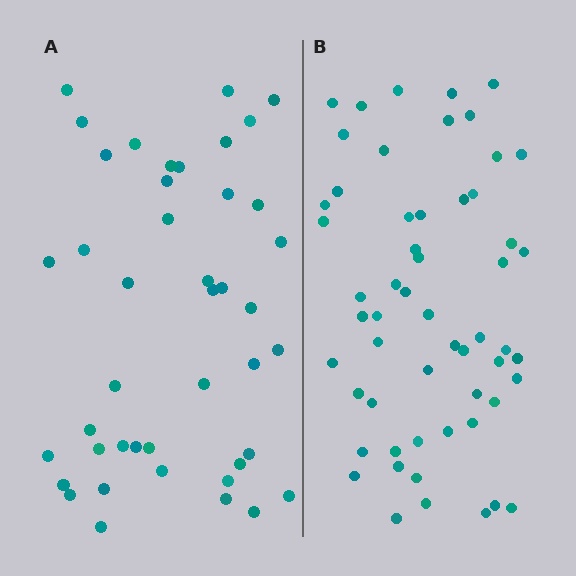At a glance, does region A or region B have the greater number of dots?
Region B (the right region) has more dots.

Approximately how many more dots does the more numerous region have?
Region B has approximately 15 more dots than region A.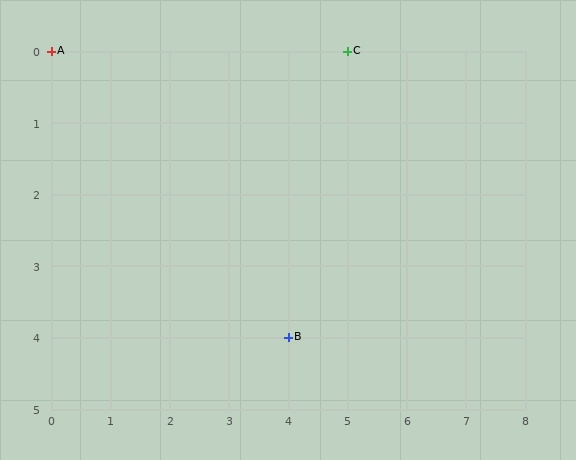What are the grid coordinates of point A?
Point A is at grid coordinates (0, 0).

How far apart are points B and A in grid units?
Points B and A are 4 columns and 4 rows apart (about 5.7 grid units diagonally).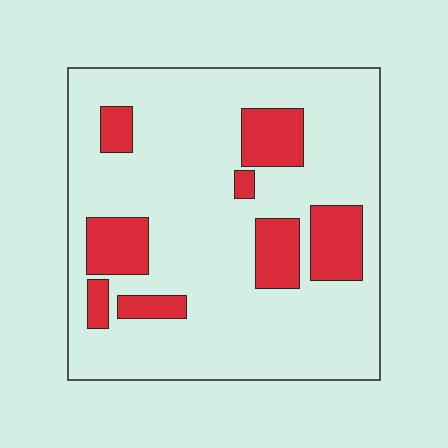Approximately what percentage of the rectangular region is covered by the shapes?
Approximately 20%.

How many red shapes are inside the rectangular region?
8.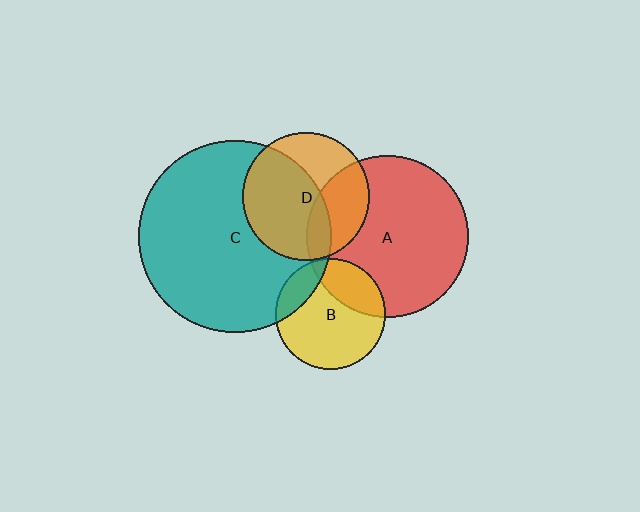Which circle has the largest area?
Circle C (teal).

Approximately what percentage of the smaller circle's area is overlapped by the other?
Approximately 55%.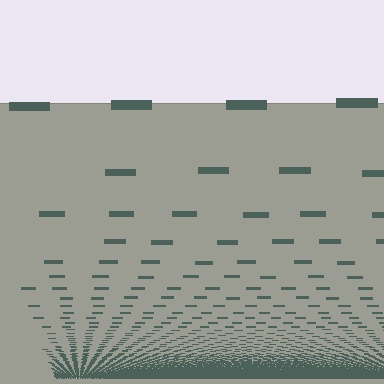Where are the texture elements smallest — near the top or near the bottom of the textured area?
Near the bottom.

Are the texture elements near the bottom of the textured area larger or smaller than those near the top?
Smaller. The gradient is inverted — elements near the bottom are smaller and denser.